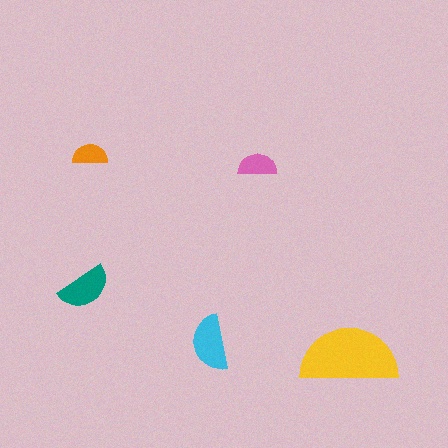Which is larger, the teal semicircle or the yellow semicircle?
The yellow one.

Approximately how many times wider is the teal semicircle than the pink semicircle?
About 1.5 times wider.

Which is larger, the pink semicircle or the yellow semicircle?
The yellow one.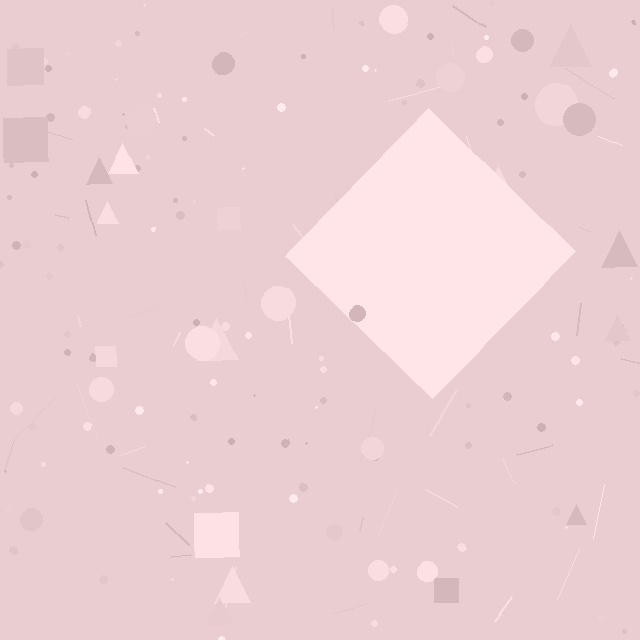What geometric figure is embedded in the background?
A diamond is embedded in the background.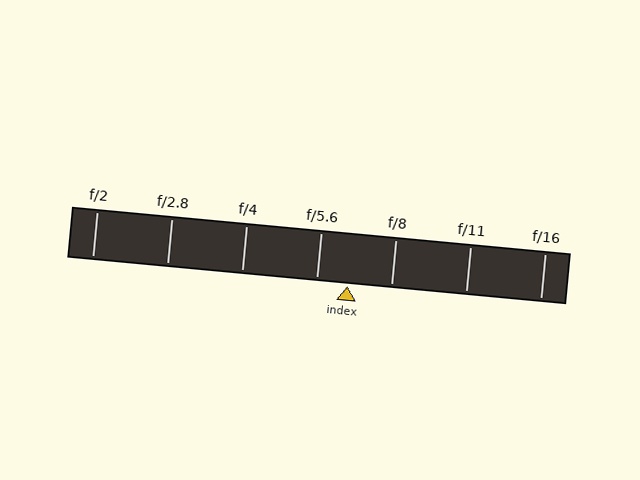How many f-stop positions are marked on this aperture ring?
There are 7 f-stop positions marked.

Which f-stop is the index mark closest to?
The index mark is closest to f/5.6.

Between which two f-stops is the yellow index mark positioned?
The index mark is between f/5.6 and f/8.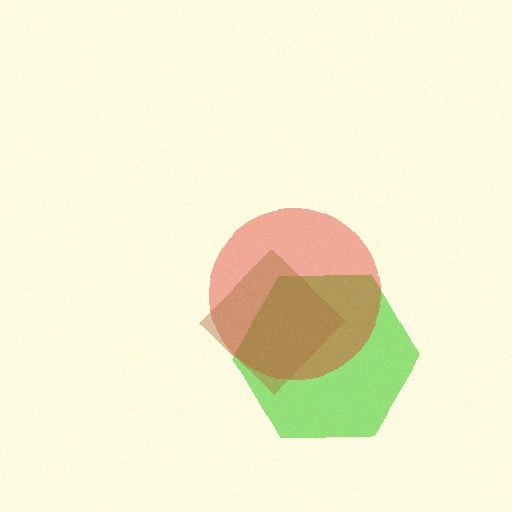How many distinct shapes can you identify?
There are 3 distinct shapes: a lime hexagon, a red circle, a brown diamond.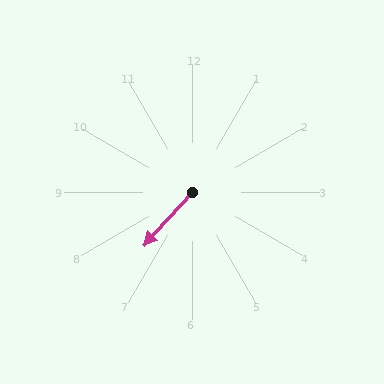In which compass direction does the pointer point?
Southwest.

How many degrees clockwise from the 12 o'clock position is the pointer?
Approximately 222 degrees.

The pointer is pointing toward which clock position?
Roughly 7 o'clock.